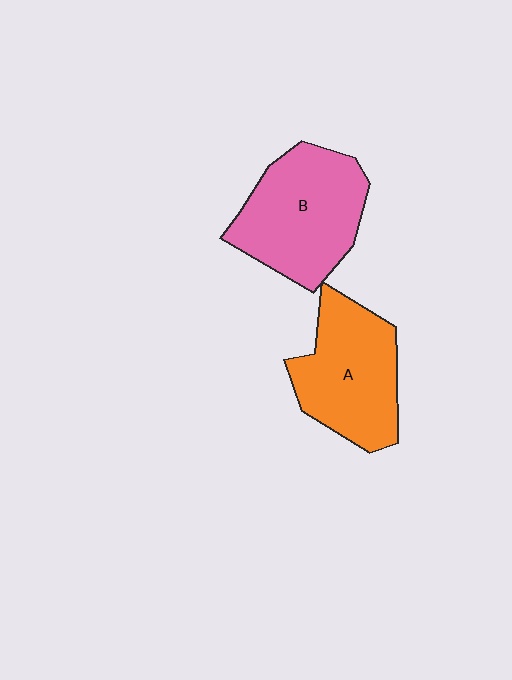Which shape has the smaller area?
Shape A (orange).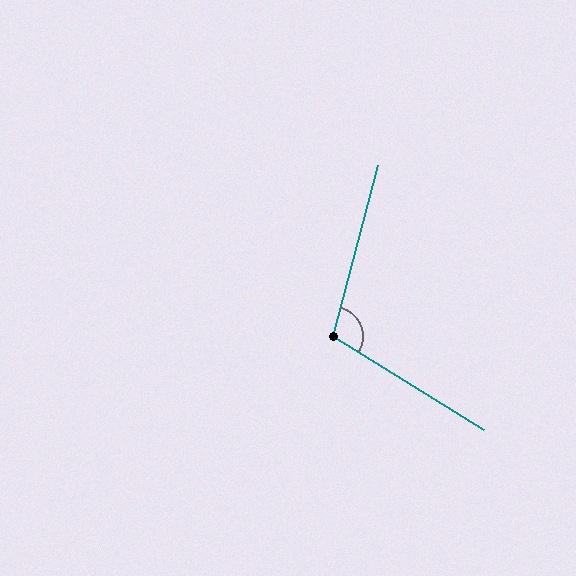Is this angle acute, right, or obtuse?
It is obtuse.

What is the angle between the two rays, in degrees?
Approximately 107 degrees.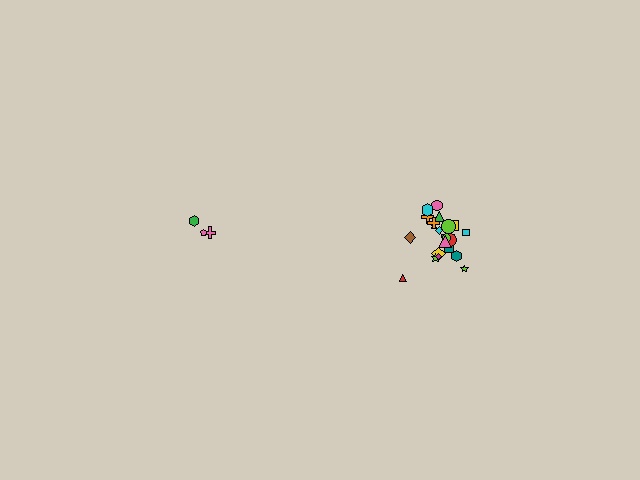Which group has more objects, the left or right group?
The right group.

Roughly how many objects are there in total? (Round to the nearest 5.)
Roughly 25 objects in total.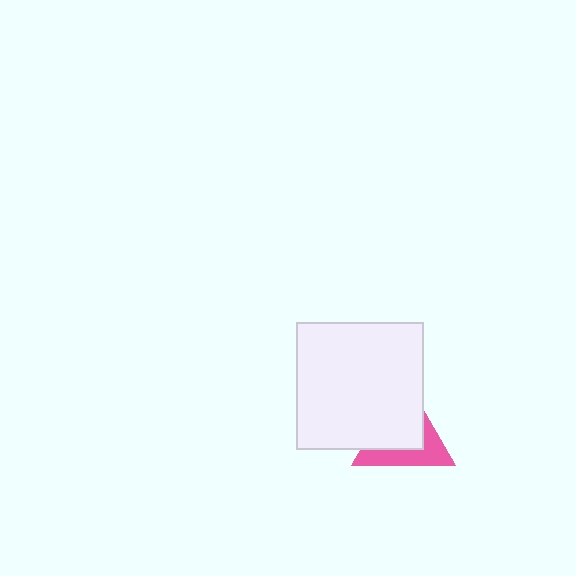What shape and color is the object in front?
The object in front is a white square.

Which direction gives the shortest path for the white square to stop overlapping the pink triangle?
Moving toward the upper-left gives the shortest separation.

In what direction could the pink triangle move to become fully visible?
The pink triangle could move toward the lower-right. That would shift it out from behind the white square entirely.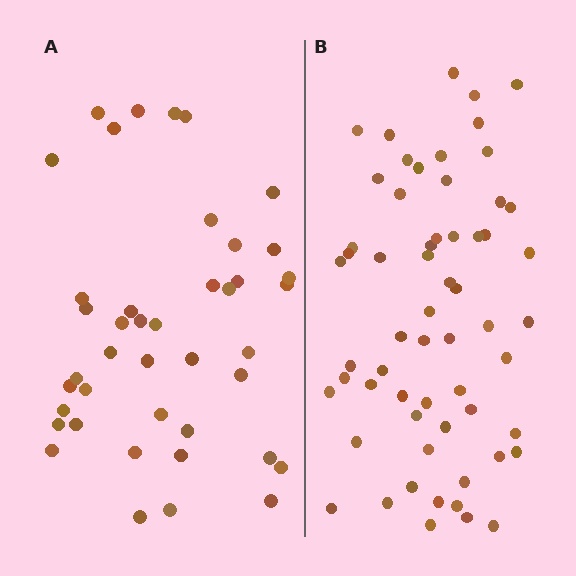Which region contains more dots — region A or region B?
Region B (the right region) has more dots.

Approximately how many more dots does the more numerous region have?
Region B has approximately 20 more dots than region A.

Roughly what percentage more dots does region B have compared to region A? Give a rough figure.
About 45% more.